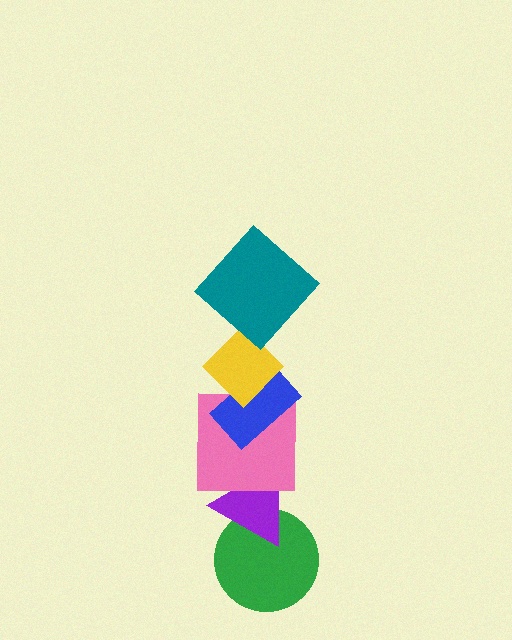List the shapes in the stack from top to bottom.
From top to bottom: the teal diamond, the yellow diamond, the blue rectangle, the pink square, the purple triangle, the green circle.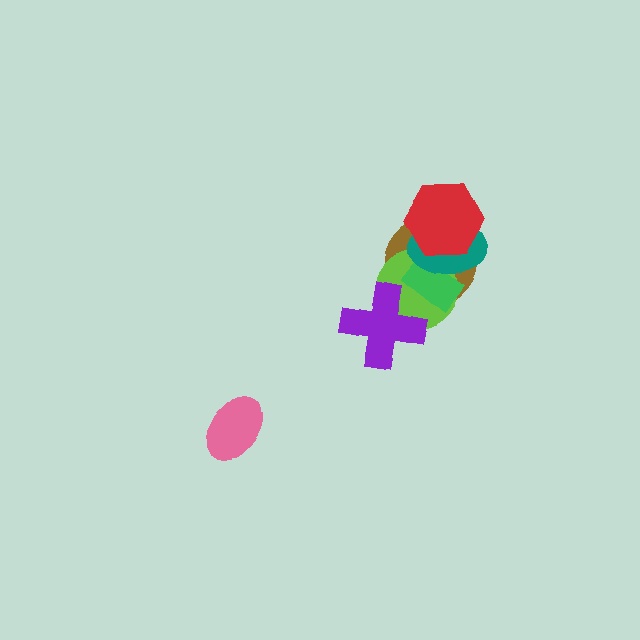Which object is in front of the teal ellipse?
The red hexagon is in front of the teal ellipse.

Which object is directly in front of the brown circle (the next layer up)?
The lime circle is directly in front of the brown circle.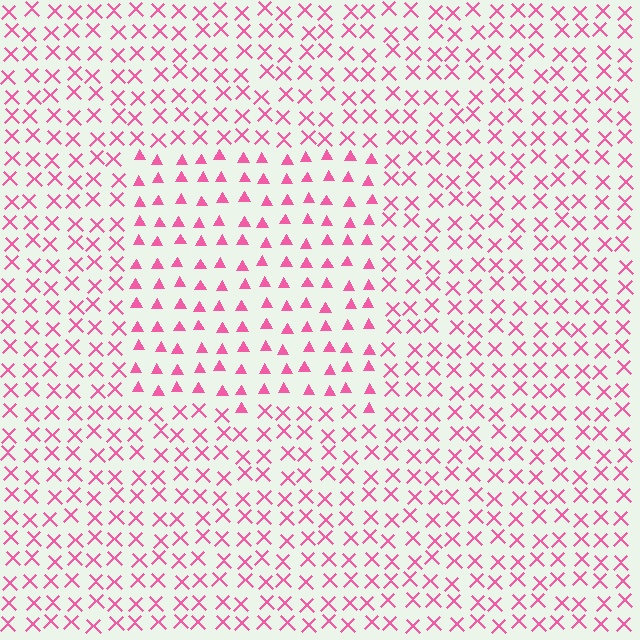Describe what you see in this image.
The image is filled with small pink elements arranged in a uniform grid. A rectangle-shaped region contains triangles, while the surrounding area contains X marks. The boundary is defined purely by the change in element shape.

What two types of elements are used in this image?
The image uses triangles inside the rectangle region and X marks outside it.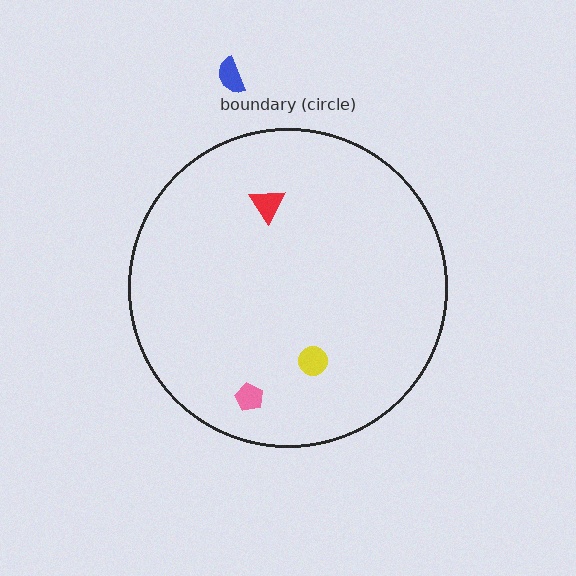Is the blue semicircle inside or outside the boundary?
Outside.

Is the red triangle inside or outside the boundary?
Inside.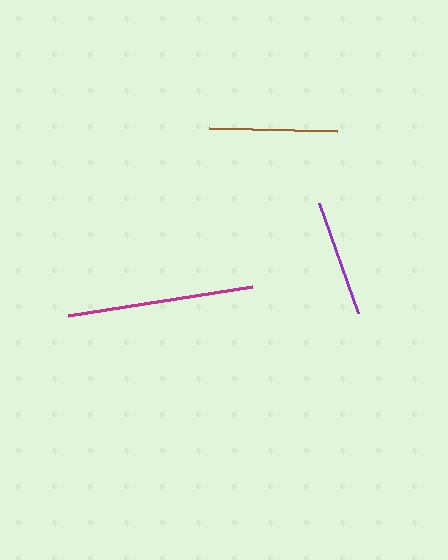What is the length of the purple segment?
The purple segment is approximately 117 pixels long.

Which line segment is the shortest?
The purple line is the shortest at approximately 117 pixels.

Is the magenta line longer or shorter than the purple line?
The magenta line is longer than the purple line.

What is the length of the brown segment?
The brown segment is approximately 128 pixels long.